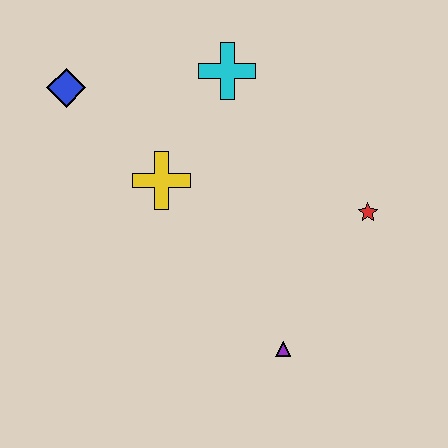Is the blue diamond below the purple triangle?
No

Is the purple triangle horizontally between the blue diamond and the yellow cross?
No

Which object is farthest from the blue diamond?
The purple triangle is farthest from the blue diamond.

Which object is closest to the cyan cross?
The yellow cross is closest to the cyan cross.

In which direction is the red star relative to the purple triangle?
The red star is above the purple triangle.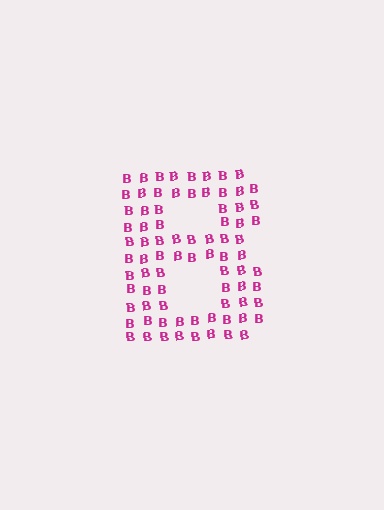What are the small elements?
The small elements are letter B's.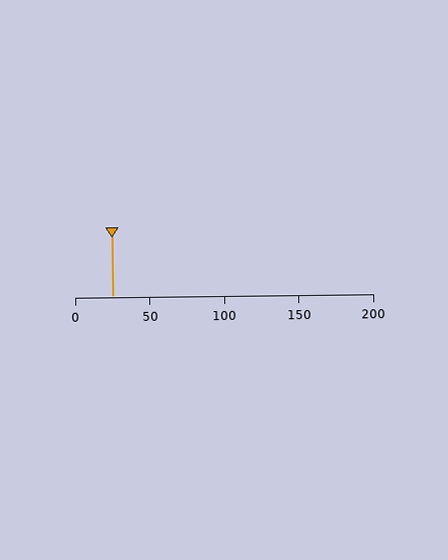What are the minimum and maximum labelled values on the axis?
The axis runs from 0 to 200.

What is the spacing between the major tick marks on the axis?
The major ticks are spaced 50 apart.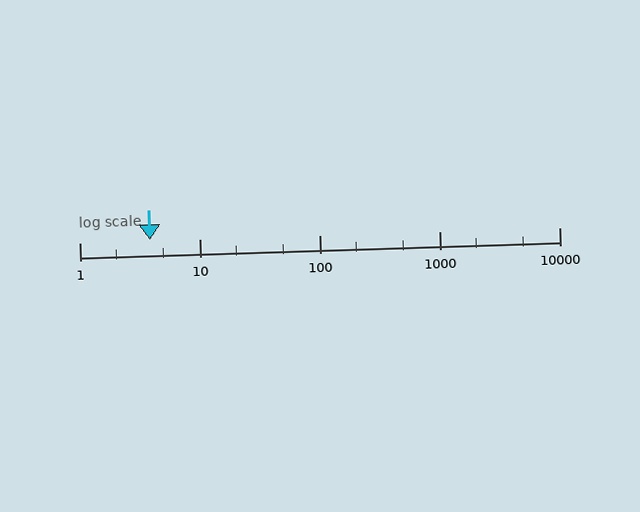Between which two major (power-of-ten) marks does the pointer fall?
The pointer is between 1 and 10.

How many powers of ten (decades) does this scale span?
The scale spans 4 decades, from 1 to 10000.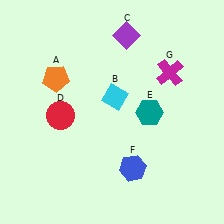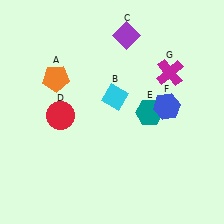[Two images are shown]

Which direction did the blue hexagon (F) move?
The blue hexagon (F) moved up.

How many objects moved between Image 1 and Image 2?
1 object moved between the two images.